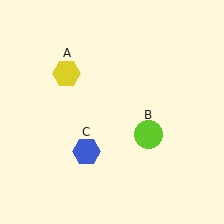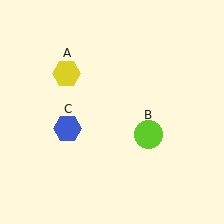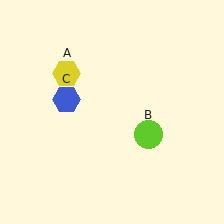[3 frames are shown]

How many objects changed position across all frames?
1 object changed position: blue hexagon (object C).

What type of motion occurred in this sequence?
The blue hexagon (object C) rotated clockwise around the center of the scene.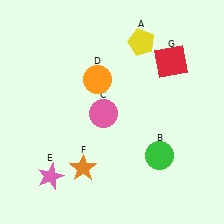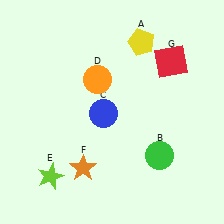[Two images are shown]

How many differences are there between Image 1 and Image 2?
There are 2 differences between the two images.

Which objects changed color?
C changed from pink to blue. E changed from pink to lime.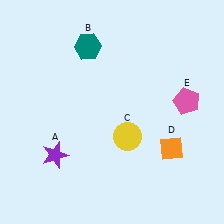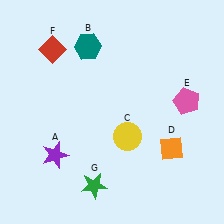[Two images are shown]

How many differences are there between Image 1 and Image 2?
There are 2 differences between the two images.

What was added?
A red diamond (F), a green star (G) were added in Image 2.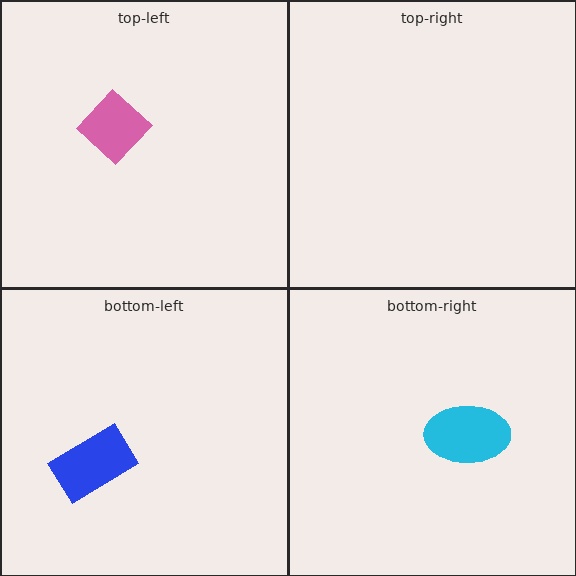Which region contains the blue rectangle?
The bottom-left region.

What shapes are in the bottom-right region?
The cyan ellipse.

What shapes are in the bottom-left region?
The blue rectangle.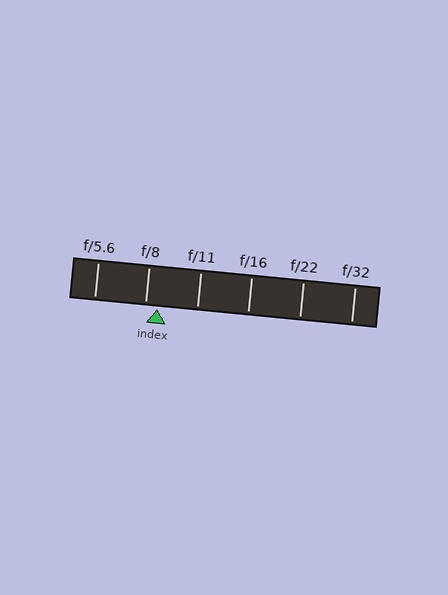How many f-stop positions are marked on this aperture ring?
There are 6 f-stop positions marked.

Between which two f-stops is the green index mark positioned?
The index mark is between f/8 and f/11.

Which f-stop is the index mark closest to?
The index mark is closest to f/8.